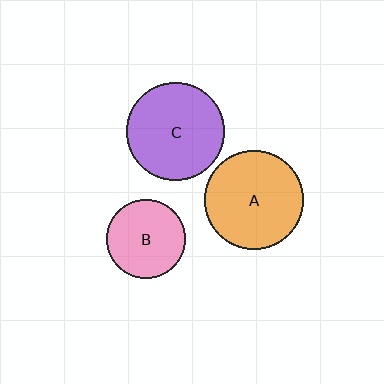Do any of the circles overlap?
No, none of the circles overlap.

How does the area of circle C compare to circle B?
Approximately 1.6 times.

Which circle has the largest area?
Circle A (orange).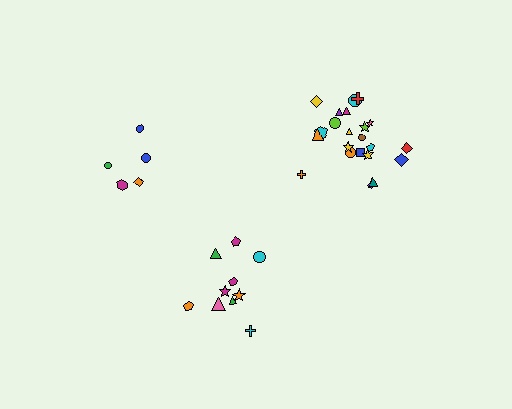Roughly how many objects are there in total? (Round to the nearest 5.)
Roughly 35 objects in total.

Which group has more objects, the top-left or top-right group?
The top-right group.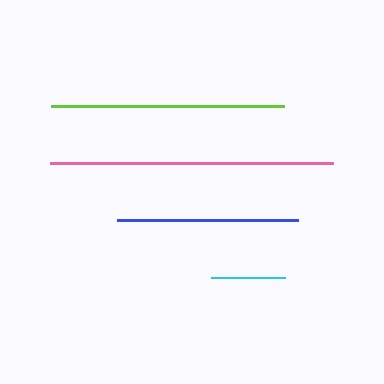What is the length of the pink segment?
The pink segment is approximately 284 pixels long.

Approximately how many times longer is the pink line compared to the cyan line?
The pink line is approximately 3.8 times the length of the cyan line.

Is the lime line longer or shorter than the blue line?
The lime line is longer than the blue line.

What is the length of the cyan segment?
The cyan segment is approximately 74 pixels long.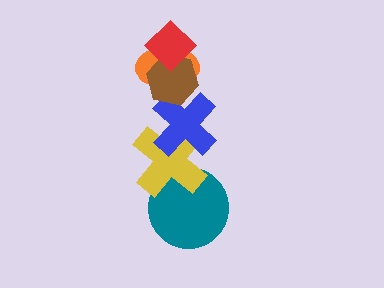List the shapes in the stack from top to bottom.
From top to bottom: the red diamond, the brown hexagon, the orange ellipse, the blue cross, the yellow cross, the teal circle.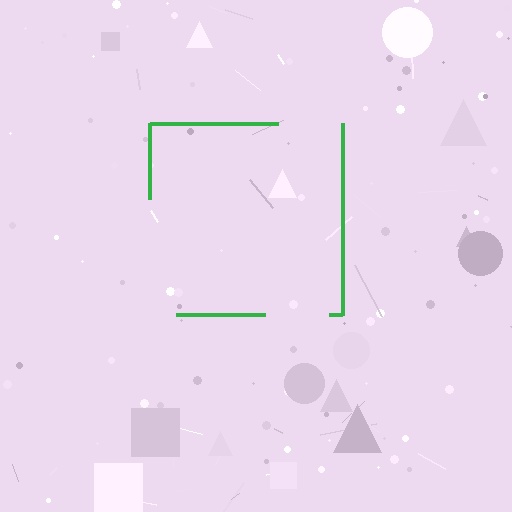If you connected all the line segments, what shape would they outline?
They would outline a square.